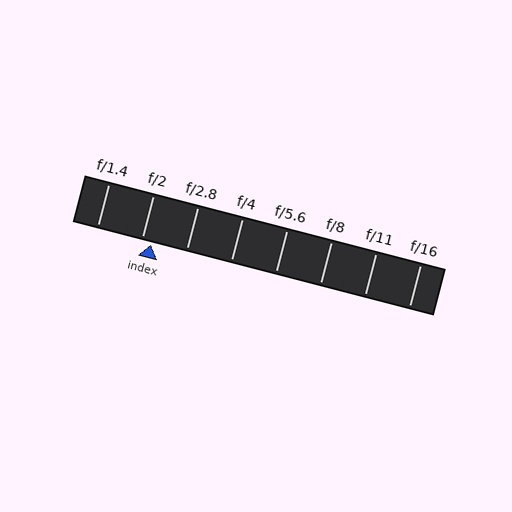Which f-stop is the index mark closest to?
The index mark is closest to f/2.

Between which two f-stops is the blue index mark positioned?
The index mark is between f/2 and f/2.8.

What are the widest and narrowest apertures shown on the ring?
The widest aperture shown is f/1.4 and the narrowest is f/16.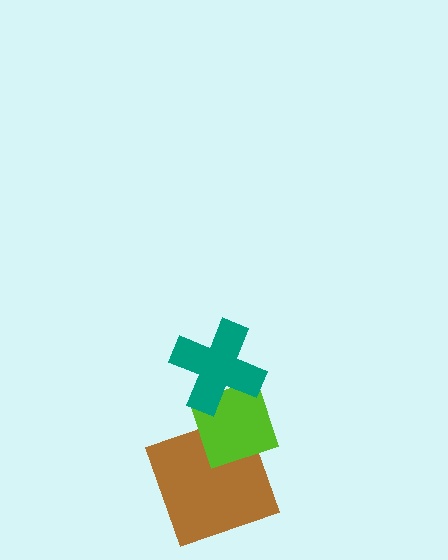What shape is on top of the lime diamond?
The teal cross is on top of the lime diamond.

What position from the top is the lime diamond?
The lime diamond is 2nd from the top.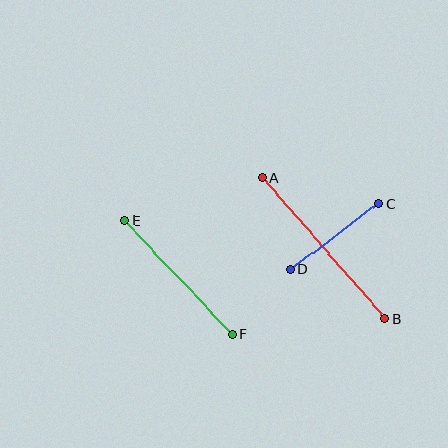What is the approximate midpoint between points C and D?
The midpoint is at approximately (335, 236) pixels.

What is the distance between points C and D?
The distance is approximately 110 pixels.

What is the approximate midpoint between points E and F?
The midpoint is at approximately (178, 277) pixels.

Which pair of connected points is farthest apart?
Points A and B are farthest apart.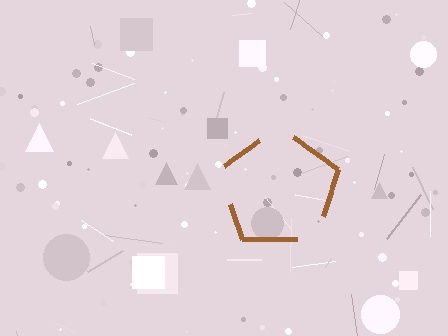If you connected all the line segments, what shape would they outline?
They would outline a pentagon.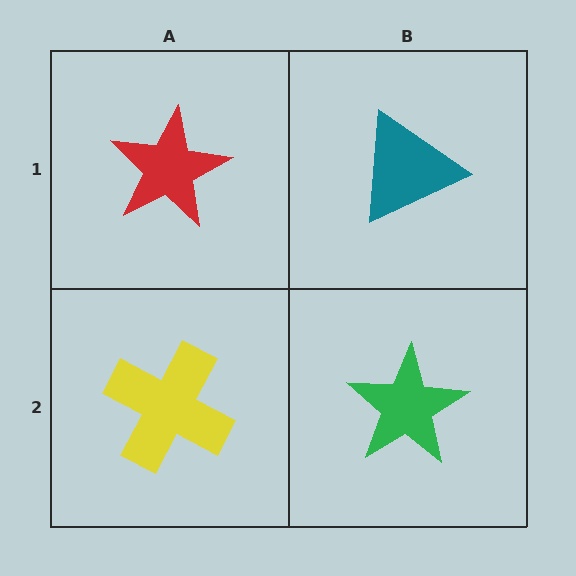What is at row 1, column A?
A red star.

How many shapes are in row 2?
2 shapes.